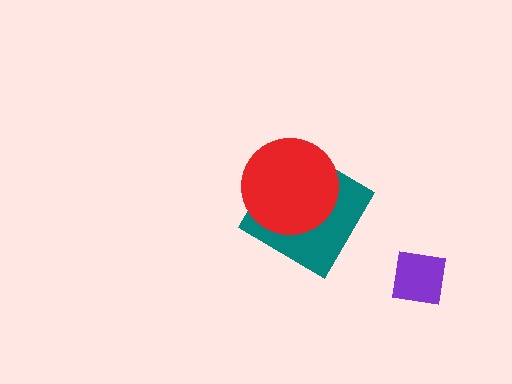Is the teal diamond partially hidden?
Yes, it is partially covered by another shape.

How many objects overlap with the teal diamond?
1 object overlaps with the teal diamond.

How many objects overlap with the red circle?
1 object overlaps with the red circle.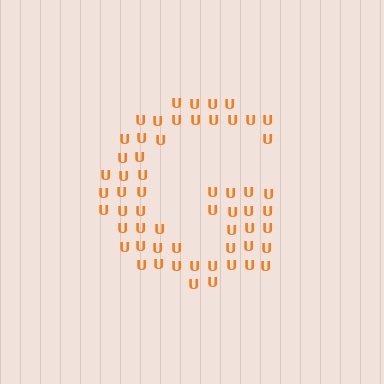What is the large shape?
The large shape is the letter G.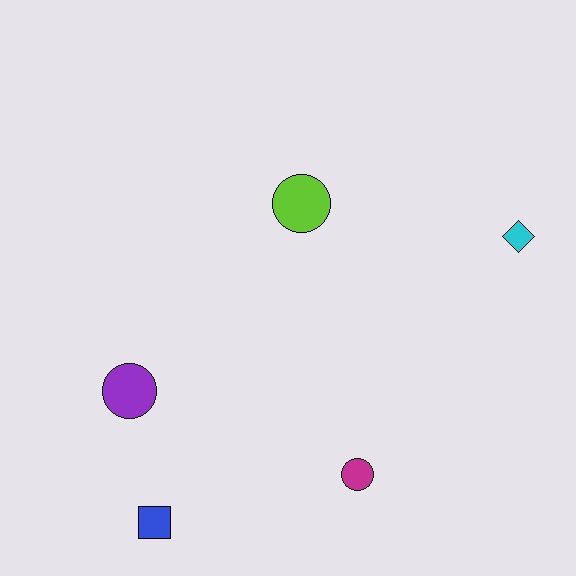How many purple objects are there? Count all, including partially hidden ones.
There is 1 purple object.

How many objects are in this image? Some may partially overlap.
There are 5 objects.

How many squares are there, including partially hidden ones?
There is 1 square.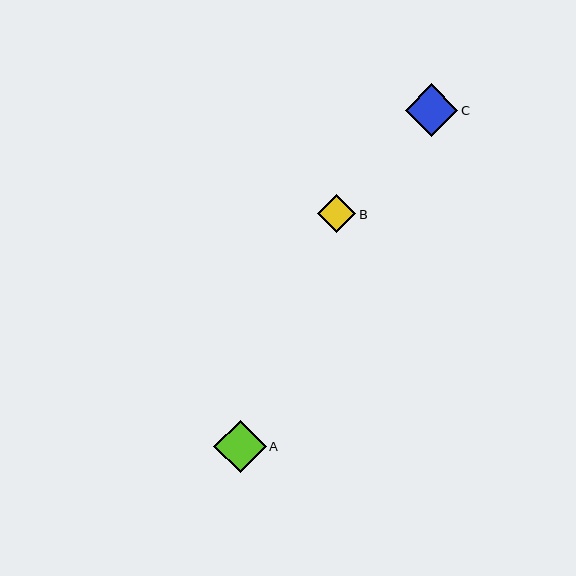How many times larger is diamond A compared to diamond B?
Diamond A is approximately 1.4 times the size of diamond B.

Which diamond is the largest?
Diamond C is the largest with a size of approximately 53 pixels.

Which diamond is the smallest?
Diamond B is the smallest with a size of approximately 38 pixels.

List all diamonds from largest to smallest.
From largest to smallest: C, A, B.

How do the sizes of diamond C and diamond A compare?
Diamond C and diamond A are approximately the same size.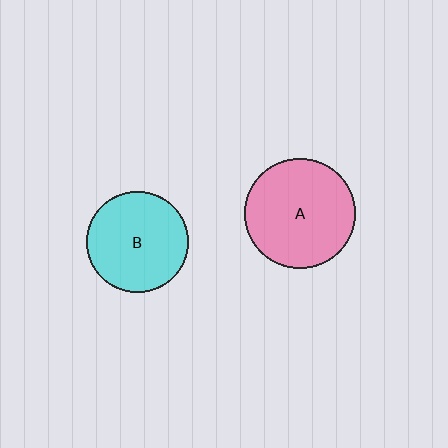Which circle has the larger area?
Circle A (pink).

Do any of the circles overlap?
No, none of the circles overlap.